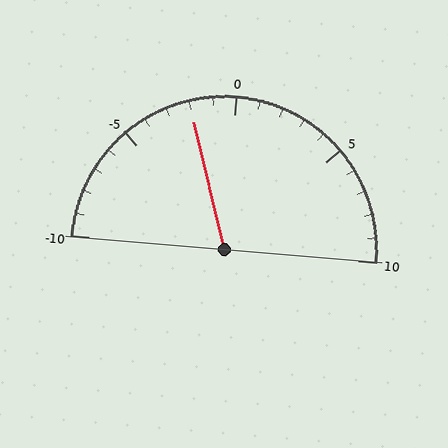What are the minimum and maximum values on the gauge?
The gauge ranges from -10 to 10.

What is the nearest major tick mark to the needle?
The nearest major tick mark is 0.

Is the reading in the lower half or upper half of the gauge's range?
The reading is in the lower half of the range (-10 to 10).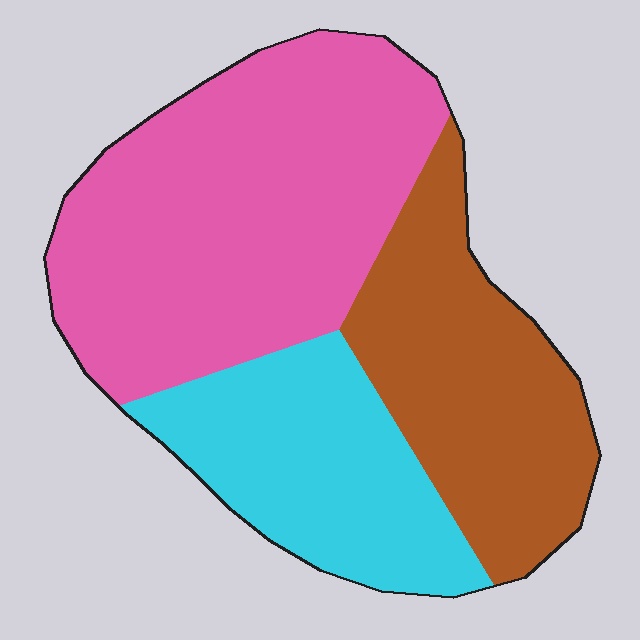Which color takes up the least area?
Cyan, at roughly 25%.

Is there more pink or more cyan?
Pink.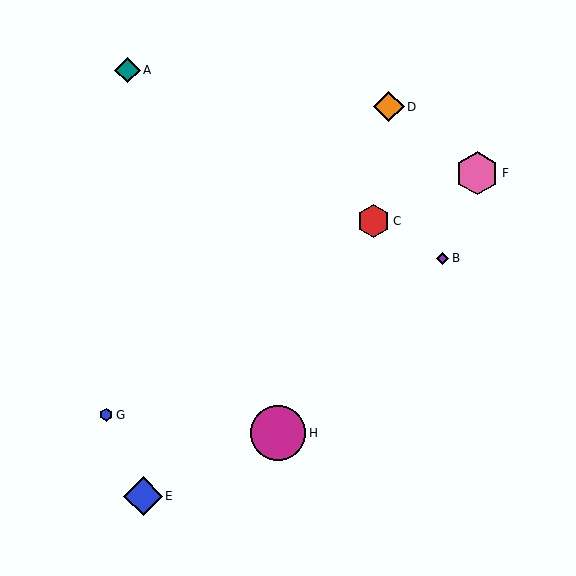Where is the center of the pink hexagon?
The center of the pink hexagon is at (477, 173).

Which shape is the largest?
The magenta circle (labeled H) is the largest.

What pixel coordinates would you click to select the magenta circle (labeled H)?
Click at (278, 433) to select the magenta circle H.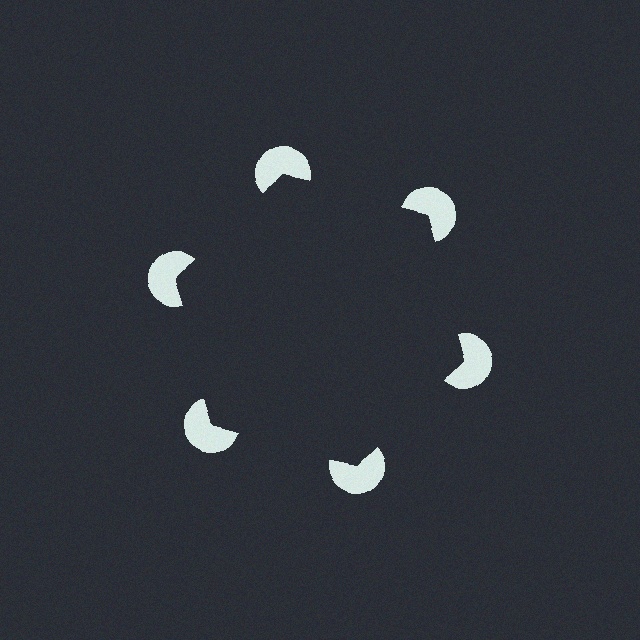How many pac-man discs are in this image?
There are 6 — one at each vertex of the illusory hexagon.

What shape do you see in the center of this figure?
An illusory hexagon — its edges are inferred from the aligned wedge cuts in the pac-man discs, not physically drawn.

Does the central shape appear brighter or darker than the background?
It typically appears slightly darker than the background, even though no actual brightness change is drawn.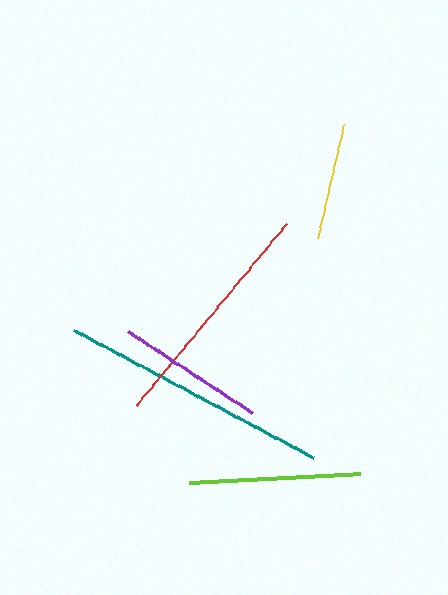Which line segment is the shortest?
The yellow line is the shortest at approximately 116 pixels.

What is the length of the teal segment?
The teal segment is approximately 272 pixels long.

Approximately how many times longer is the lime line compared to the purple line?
The lime line is approximately 1.1 times the length of the purple line.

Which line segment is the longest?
The teal line is the longest at approximately 272 pixels.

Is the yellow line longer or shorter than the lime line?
The lime line is longer than the yellow line.